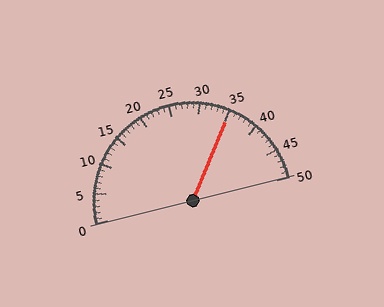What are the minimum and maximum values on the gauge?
The gauge ranges from 0 to 50.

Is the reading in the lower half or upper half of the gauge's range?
The reading is in the upper half of the range (0 to 50).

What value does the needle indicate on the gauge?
The needle indicates approximately 35.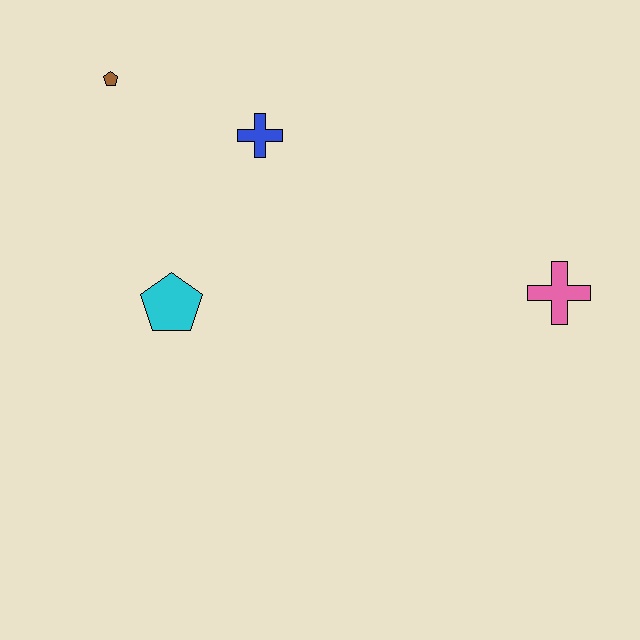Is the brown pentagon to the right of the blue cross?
No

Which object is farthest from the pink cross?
The brown pentagon is farthest from the pink cross.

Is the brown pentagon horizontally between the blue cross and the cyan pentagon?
No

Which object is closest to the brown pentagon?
The blue cross is closest to the brown pentagon.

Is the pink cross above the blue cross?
No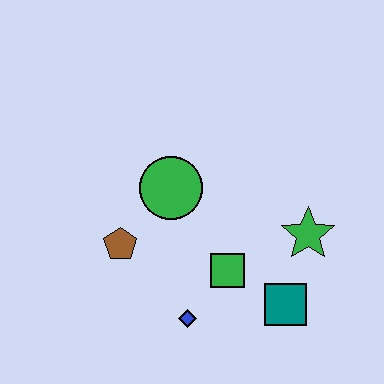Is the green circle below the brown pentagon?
No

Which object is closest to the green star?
The teal square is closest to the green star.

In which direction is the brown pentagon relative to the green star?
The brown pentagon is to the left of the green star.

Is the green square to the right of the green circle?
Yes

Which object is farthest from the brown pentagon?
The green star is farthest from the brown pentagon.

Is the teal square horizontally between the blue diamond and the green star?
Yes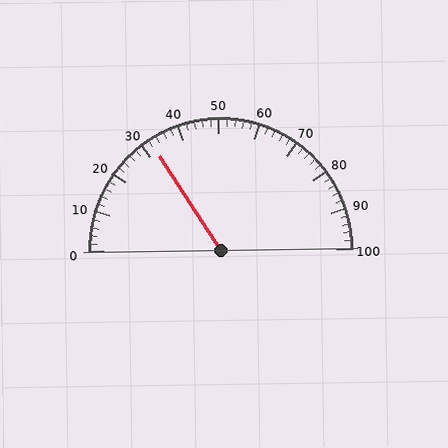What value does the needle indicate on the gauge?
The needle indicates approximately 32.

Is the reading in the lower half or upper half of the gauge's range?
The reading is in the lower half of the range (0 to 100).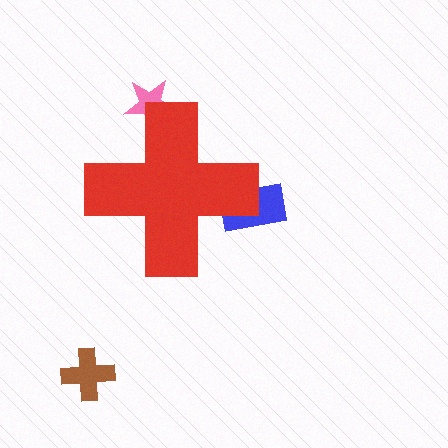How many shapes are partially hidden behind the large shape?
2 shapes are partially hidden.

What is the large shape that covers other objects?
A red cross.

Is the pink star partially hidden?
Yes, the pink star is partially hidden behind the red cross.